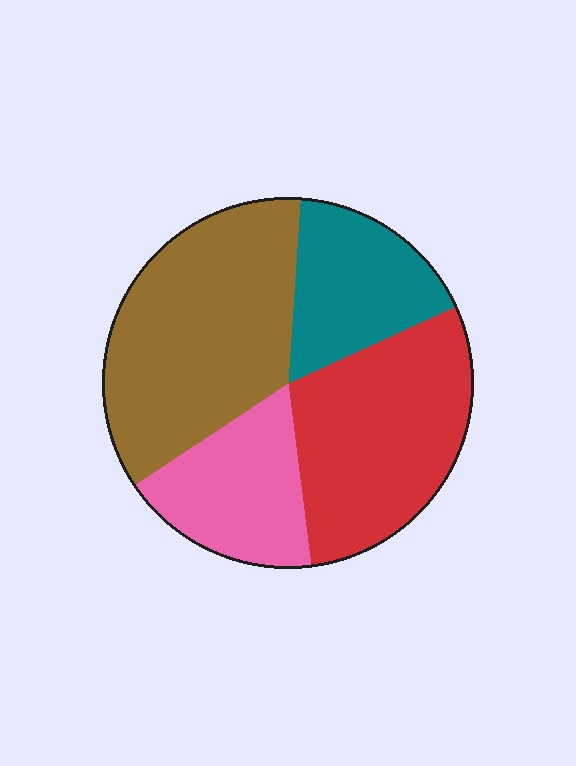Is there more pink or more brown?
Brown.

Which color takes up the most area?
Brown, at roughly 35%.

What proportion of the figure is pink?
Pink takes up between a sixth and a third of the figure.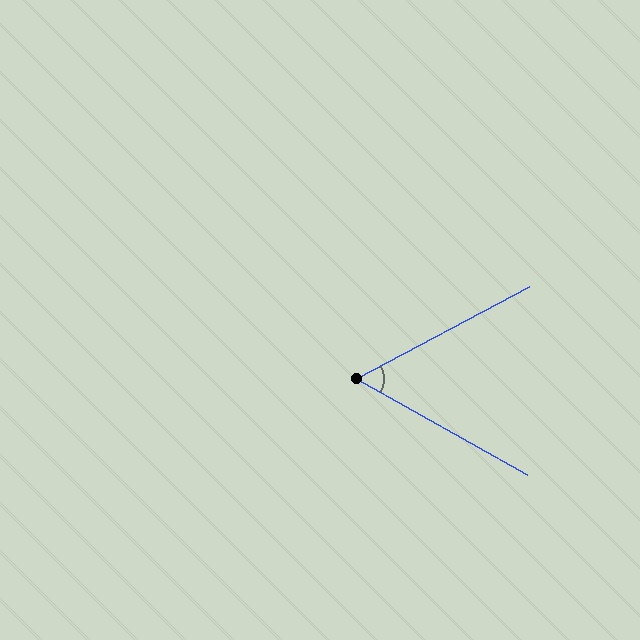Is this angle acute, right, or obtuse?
It is acute.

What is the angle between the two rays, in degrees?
Approximately 57 degrees.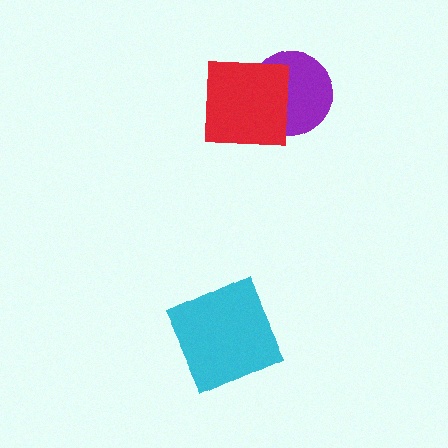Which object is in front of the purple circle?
The red square is in front of the purple circle.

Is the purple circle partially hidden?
Yes, it is partially covered by another shape.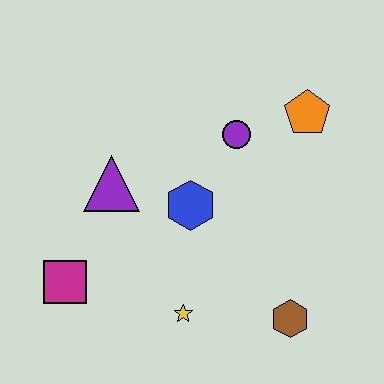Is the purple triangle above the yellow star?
Yes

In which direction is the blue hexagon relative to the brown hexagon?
The blue hexagon is above the brown hexagon.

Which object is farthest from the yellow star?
The orange pentagon is farthest from the yellow star.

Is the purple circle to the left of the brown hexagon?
Yes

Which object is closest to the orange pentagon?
The purple circle is closest to the orange pentagon.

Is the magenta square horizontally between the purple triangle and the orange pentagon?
No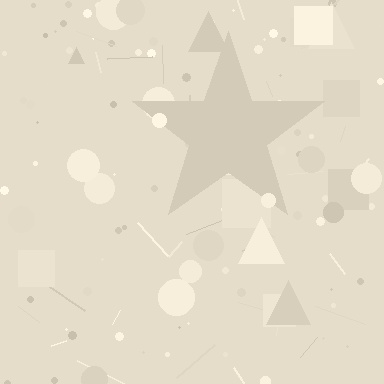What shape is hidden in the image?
A star is hidden in the image.